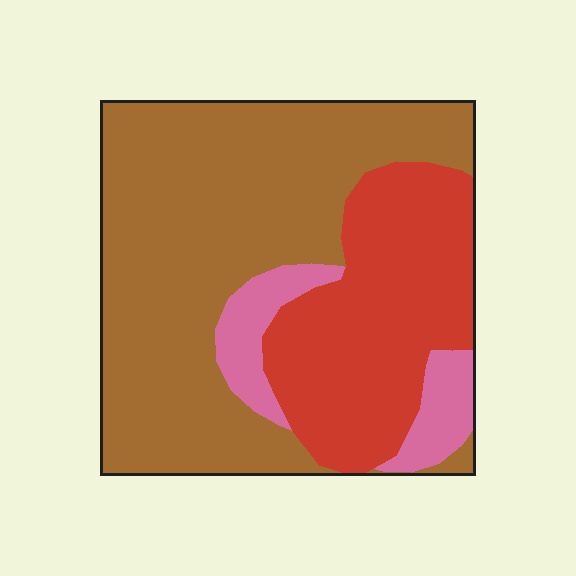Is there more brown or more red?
Brown.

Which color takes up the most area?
Brown, at roughly 60%.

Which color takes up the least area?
Pink, at roughly 10%.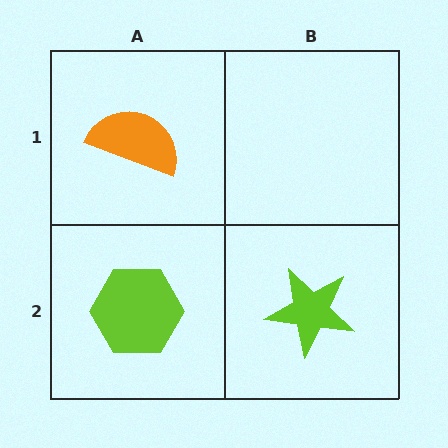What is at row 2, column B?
A lime star.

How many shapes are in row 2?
2 shapes.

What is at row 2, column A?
A lime hexagon.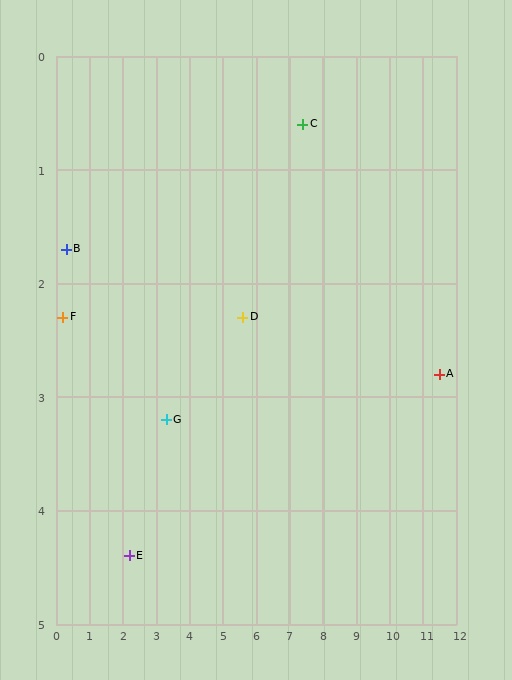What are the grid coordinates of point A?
Point A is at approximately (11.5, 2.8).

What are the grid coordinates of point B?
Point B is at approximately (0.3, 1.7).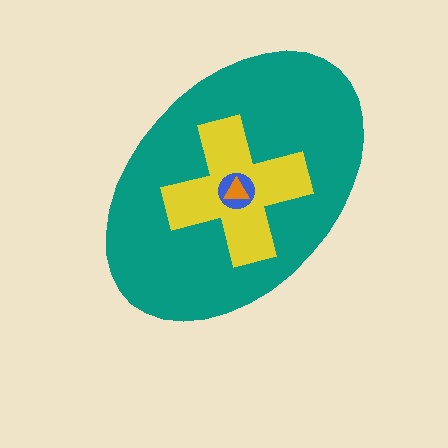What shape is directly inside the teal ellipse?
The yellow cross.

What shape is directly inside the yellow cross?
The blue circle.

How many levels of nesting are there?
4.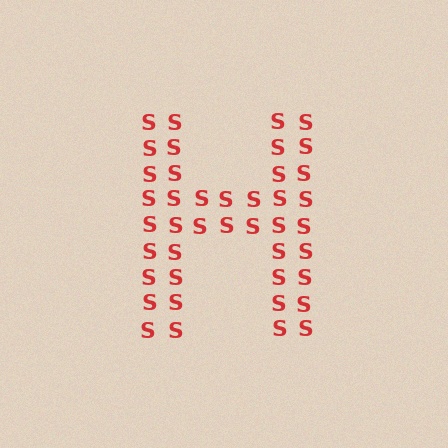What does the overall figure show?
The overall figure shows the letter H.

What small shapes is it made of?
It is made of small letter S's.